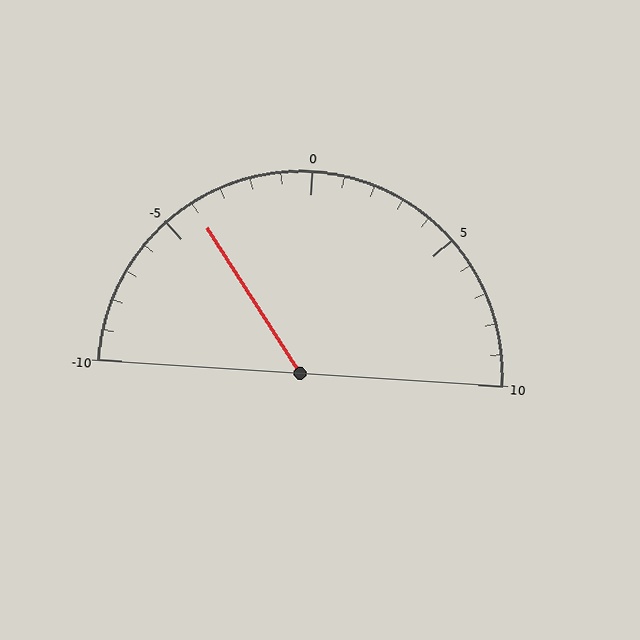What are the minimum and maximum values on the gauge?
The gauge ranges from -10 to 10.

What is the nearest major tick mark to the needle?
The nearest major tick mark is -5.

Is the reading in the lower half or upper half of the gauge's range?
The reading is in the lower half of the range (-10 to 10).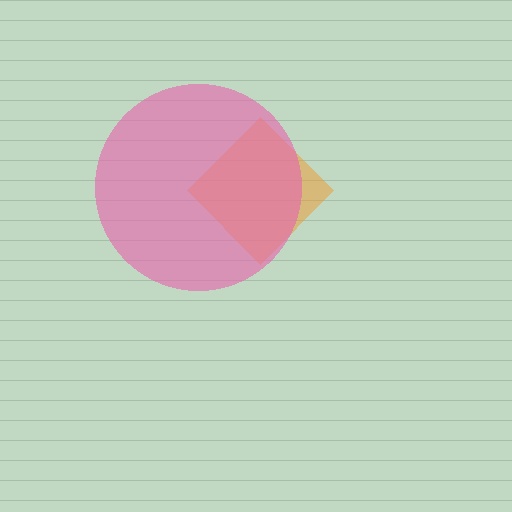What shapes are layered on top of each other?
The layered shapes are: an orange diamond, a pink circle.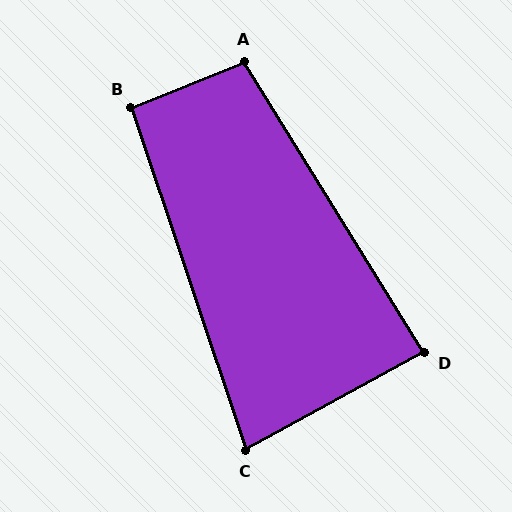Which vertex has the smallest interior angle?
C, at approximately 80 degrees.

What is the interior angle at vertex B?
Approximately 93 degrees (approximately right).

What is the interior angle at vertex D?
Approximately 87 degrees (approximately right).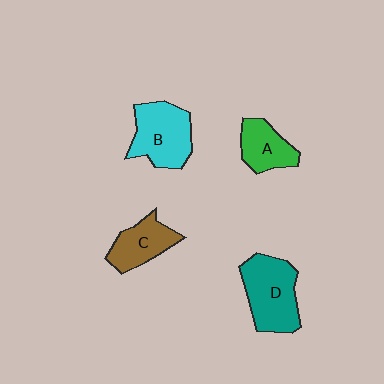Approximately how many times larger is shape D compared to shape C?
Approximately 1.5 times.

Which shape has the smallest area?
Shape A (green).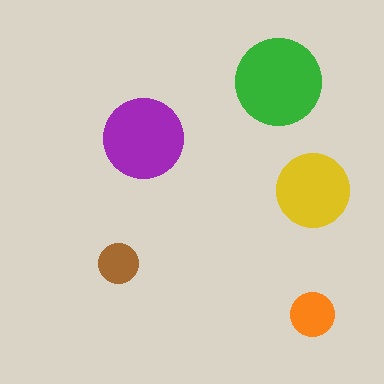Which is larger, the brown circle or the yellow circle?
The yellow one.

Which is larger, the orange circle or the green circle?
The green one.